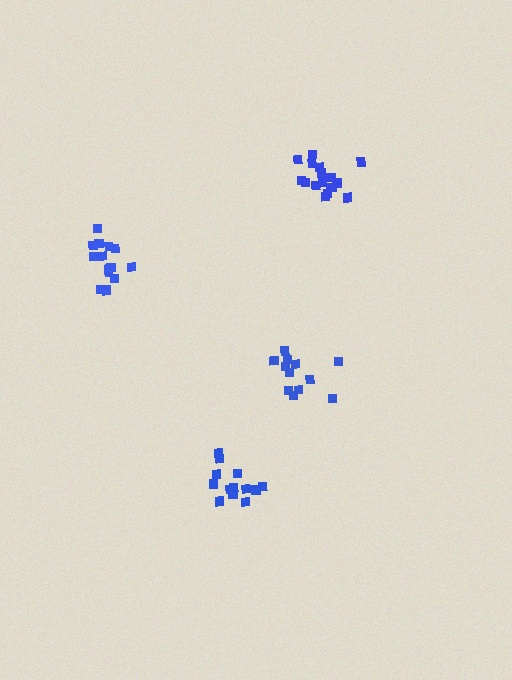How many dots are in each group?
Group 1: 12 dots, Group 2: 16 dots, Group 3: 14 dots, Group 4: 13 dots (55 total).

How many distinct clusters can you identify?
There are 4 distinct clusters.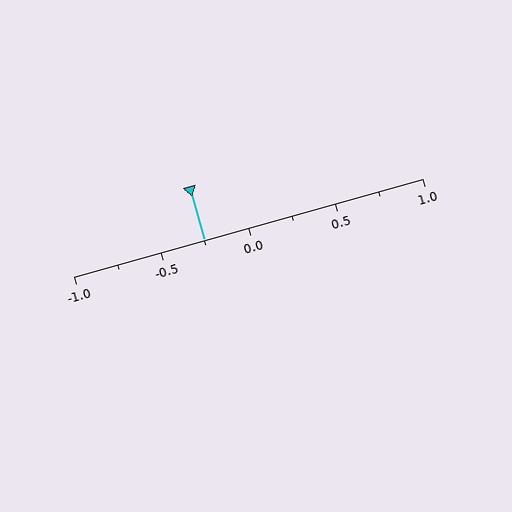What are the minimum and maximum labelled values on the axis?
The axis runs from -1.0 to 1.0.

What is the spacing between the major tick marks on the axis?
The major ticks are spaced 0.5 apart.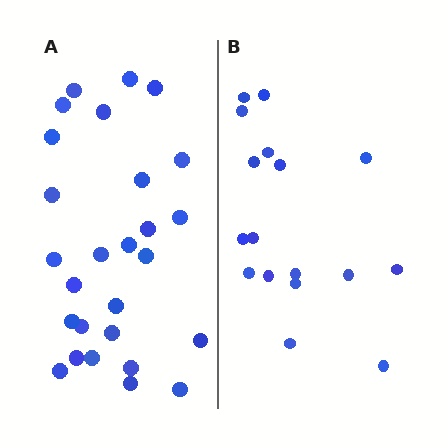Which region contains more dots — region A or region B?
Region A (the left region) has more dots.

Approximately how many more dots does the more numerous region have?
Region A has roughly 10 or so more dots than region B.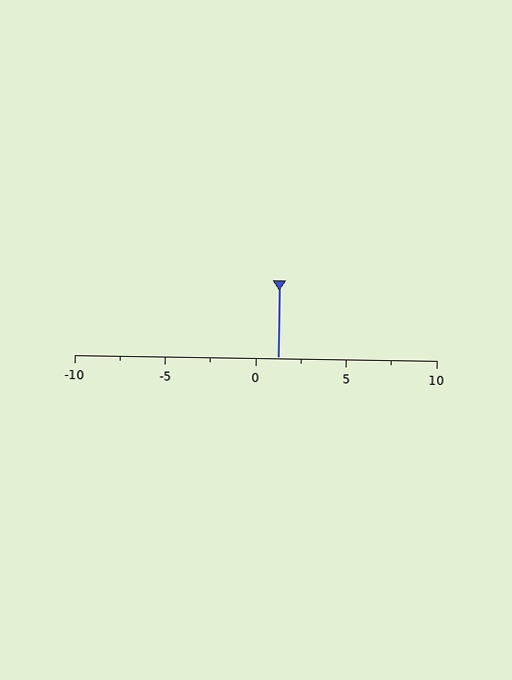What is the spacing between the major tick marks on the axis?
The major ticks are spaced 5 apart.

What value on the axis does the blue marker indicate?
The marker indicates approximately 1.2.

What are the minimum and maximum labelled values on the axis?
The axis runs from -10 to 10.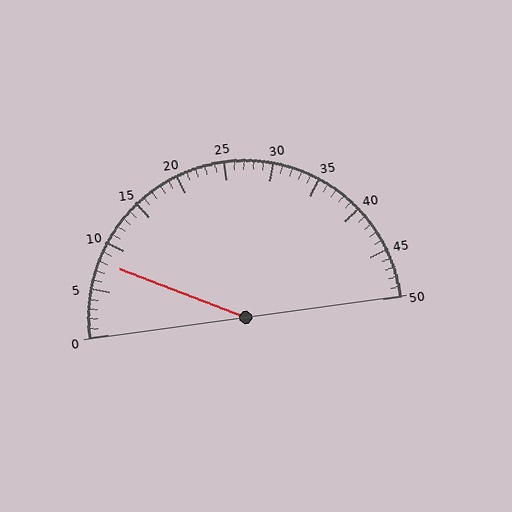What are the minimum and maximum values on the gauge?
The gauge ranges from 0 to 50.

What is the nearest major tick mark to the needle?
The nearest major tick mark is 10.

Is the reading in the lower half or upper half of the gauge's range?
The reading is in the lower half of the range (0 to 50).